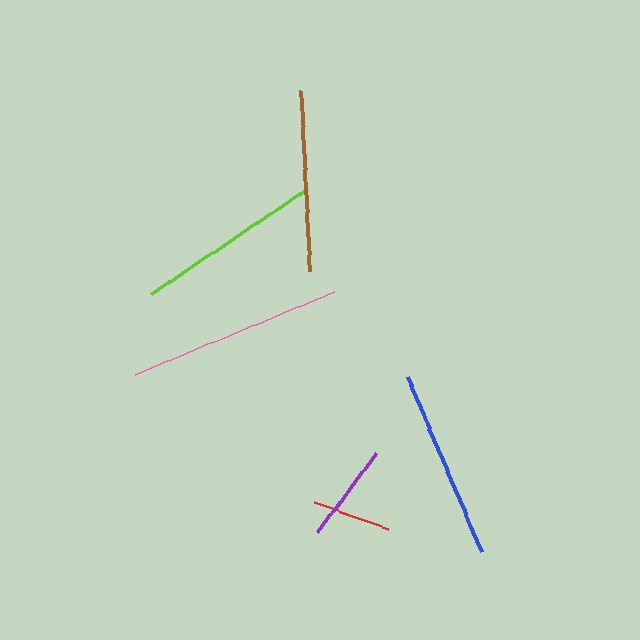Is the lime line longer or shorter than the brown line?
The lime line is longer than the brown line.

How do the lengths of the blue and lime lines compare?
The blue and lime lines are approximately the same length.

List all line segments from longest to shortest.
From longest to shortest: pink, blue, lime, brown, purple, red.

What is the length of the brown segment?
The brown segment is approximately 181 pixels long.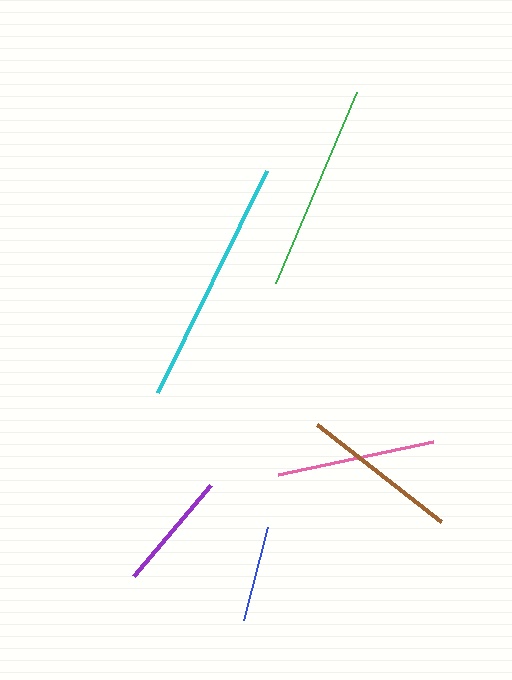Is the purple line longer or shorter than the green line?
The green line is longer than the purple line.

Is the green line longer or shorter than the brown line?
The green line is longer than the brown line.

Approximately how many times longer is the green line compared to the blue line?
The green line is approximately 2.2 times the length of the blue line.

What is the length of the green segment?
The green segment is approximately 207 pixels long.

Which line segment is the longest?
The cyan line is the longest at approximately 247 pixels.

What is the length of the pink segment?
The pink segment is approximately 158 pixels long.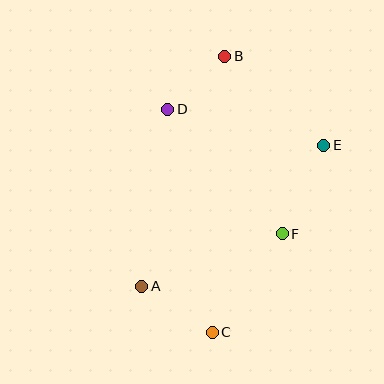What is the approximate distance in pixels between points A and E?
The distance between A and E is approximately 230 pixels.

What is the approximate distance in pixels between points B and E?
The distance between B and E is approximately 133 pixels.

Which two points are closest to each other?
Points B and D are closest to each other.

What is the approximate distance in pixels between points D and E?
The distance between D and E is approximately 160 pixels.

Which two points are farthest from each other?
Points B and C are farthest from each other.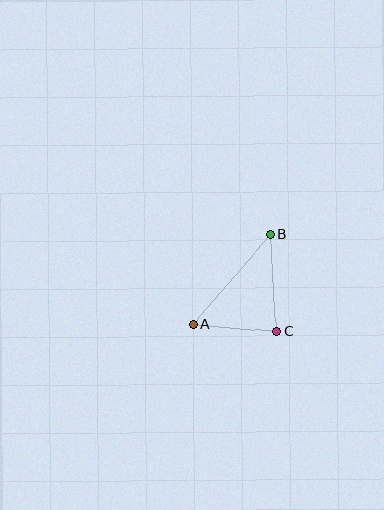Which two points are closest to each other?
Points A and C are closest to each other.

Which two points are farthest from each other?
Points A and B are farthest from each other.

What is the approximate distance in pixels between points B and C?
The distance between B and C is approximately 97 pixels.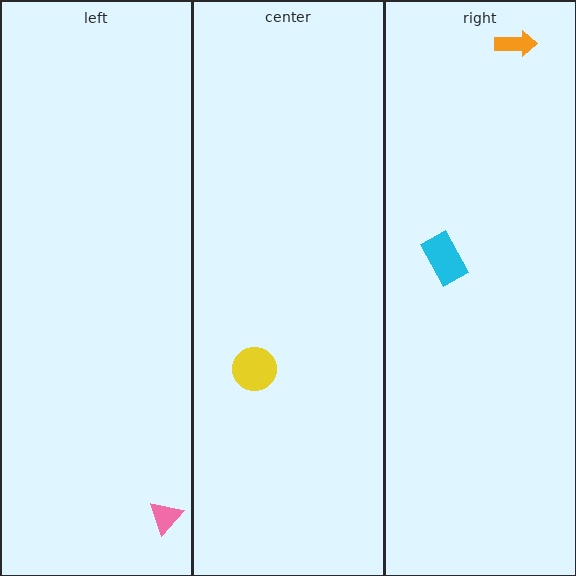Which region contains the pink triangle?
The left region.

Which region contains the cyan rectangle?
The right region.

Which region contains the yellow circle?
The center region.